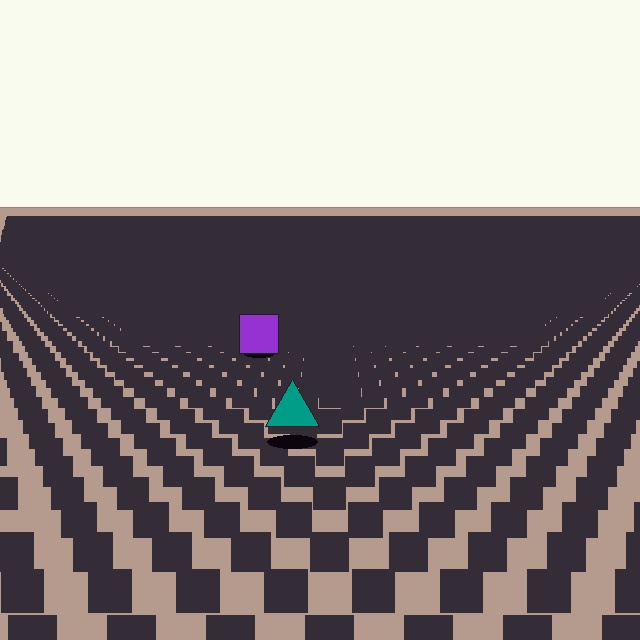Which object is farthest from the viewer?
The purple square is farthest from the viewer. It appears smaller and the ground texture around it is denser.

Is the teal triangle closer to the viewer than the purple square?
Yes. The teal triangle is closer — you can tell from the texture gradient: the ground texture is coarser near it.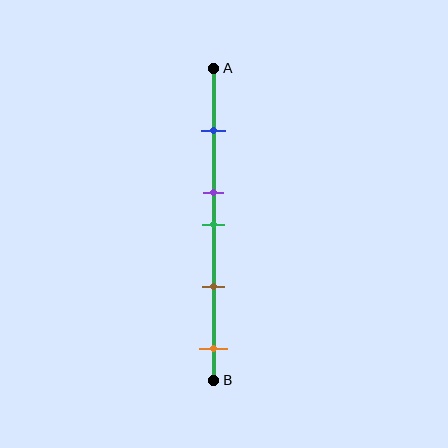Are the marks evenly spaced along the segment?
No, the marks are not evenly spaced.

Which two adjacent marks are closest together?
The purple and green marks are the closest adjacent pair.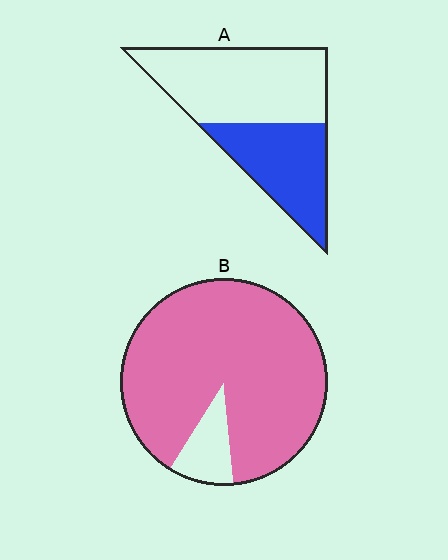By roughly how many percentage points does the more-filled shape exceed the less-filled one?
By roughly 50 percentage points (B over A).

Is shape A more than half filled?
No.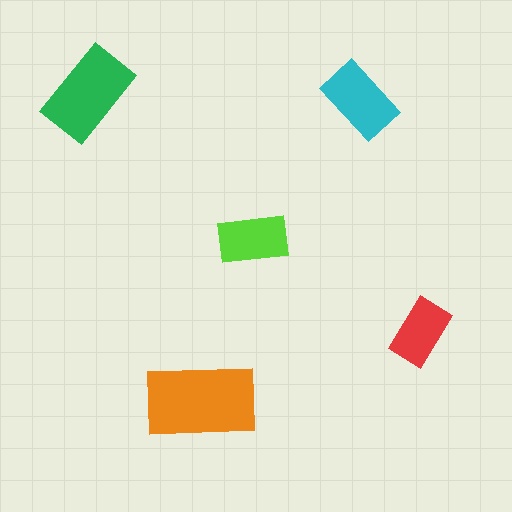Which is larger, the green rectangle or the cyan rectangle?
The green one.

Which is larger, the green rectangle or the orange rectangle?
The orange one.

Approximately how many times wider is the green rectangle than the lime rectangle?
About 1.5 times wider.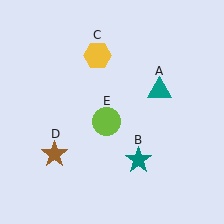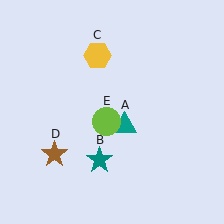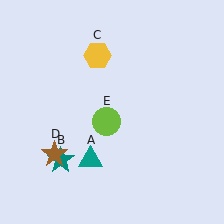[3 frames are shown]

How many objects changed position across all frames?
2 objects changed position: teal triangle (object A), teal star (object B).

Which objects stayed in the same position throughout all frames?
Yellow hexagon (object C) and brown star (object D) and lime circle (object E) remained stationary.